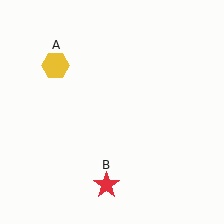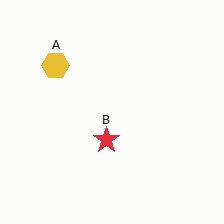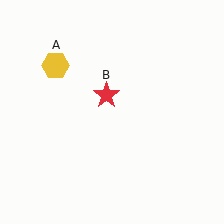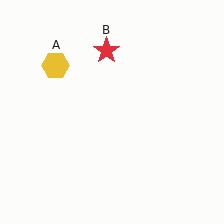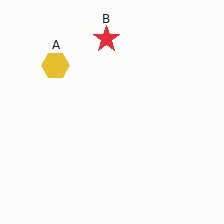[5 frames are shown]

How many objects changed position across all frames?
1 object changed position: red star (object B).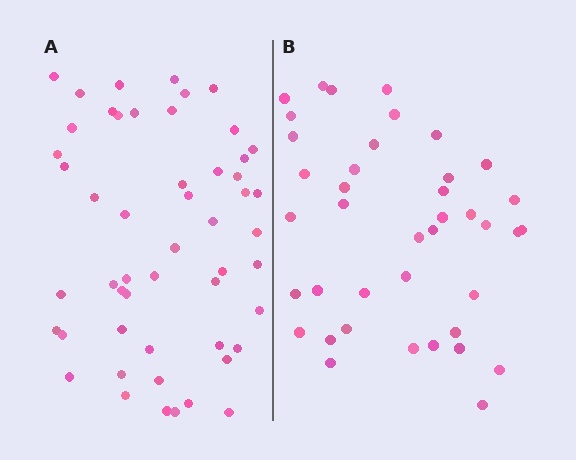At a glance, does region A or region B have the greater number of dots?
Region A (the left region) has more dots.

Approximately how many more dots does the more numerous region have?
Region A has roughly 12 or so more dots than region B.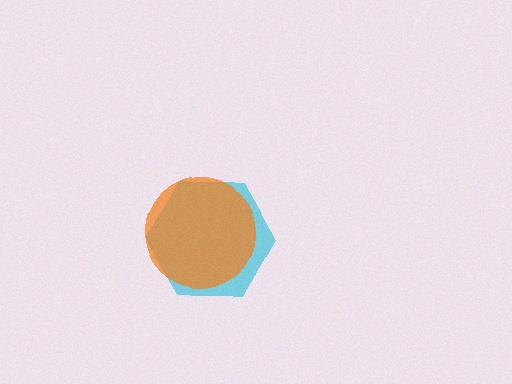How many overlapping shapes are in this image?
There are 2 overlapping shapes in the image.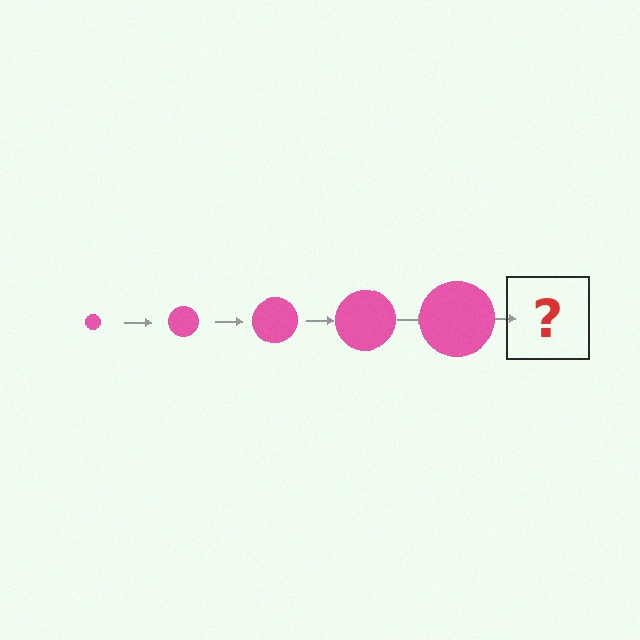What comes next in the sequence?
The next element should be a pink circle, larger than the previous one.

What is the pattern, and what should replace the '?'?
The pattern is that the circle gets progressively larger each step. The '?' should be a pink circle, larger than the previous one.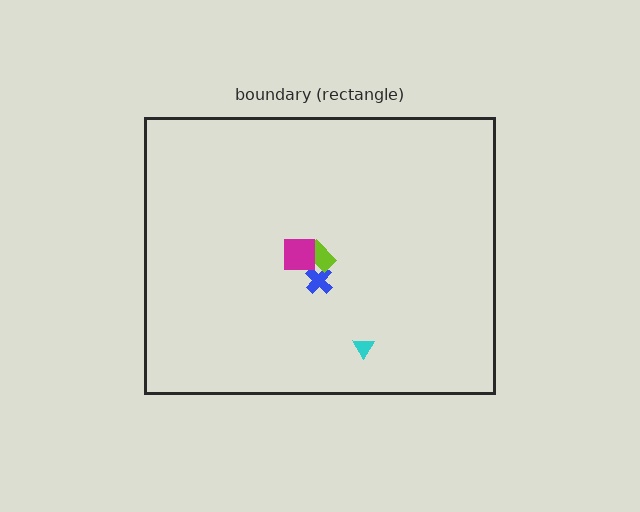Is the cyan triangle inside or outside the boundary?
Inside.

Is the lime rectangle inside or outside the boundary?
Inside.